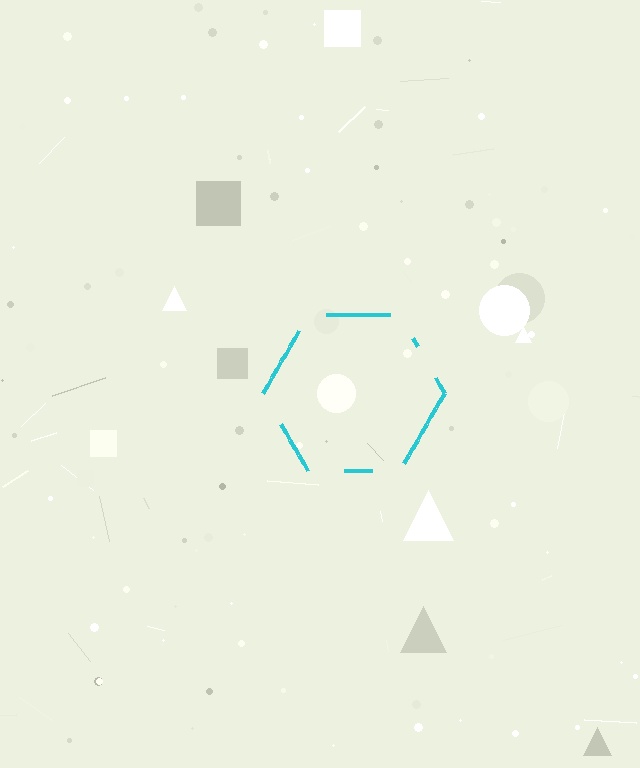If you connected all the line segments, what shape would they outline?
They would outline a hexagon.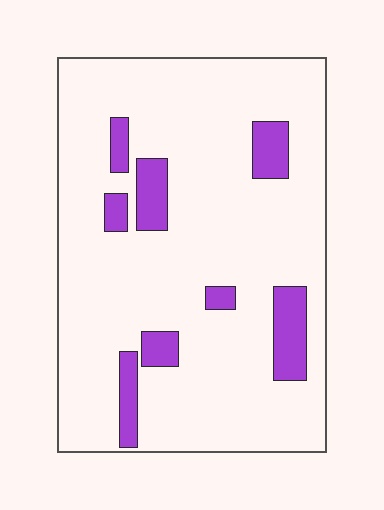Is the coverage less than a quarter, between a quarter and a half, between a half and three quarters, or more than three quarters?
Less than a quarter.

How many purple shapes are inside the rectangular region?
8.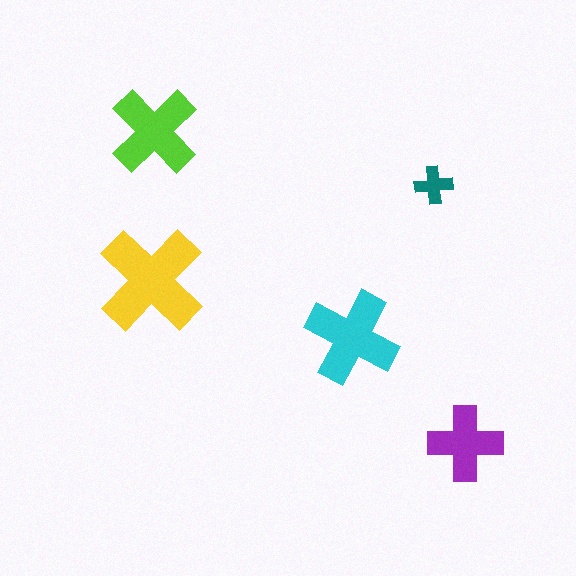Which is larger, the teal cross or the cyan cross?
The cyan one.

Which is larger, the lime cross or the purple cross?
The lime one.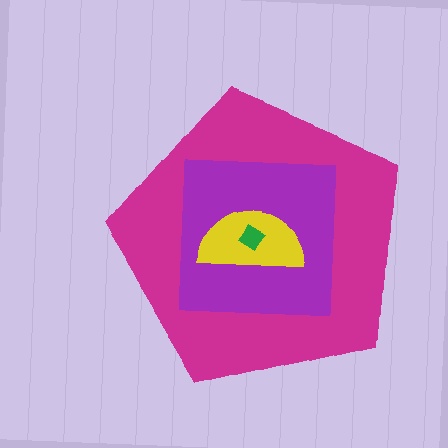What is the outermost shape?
The magenta pentagon.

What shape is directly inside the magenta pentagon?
The purple square.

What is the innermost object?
The green diamond.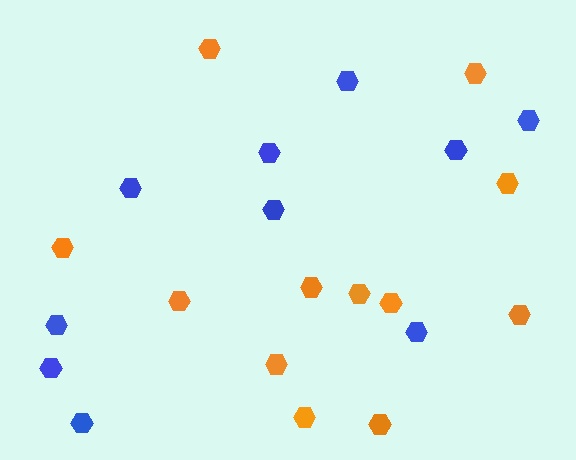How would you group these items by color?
There are 2 groups: one group of blue hexagons (10) and one group of orange hexagons (12).